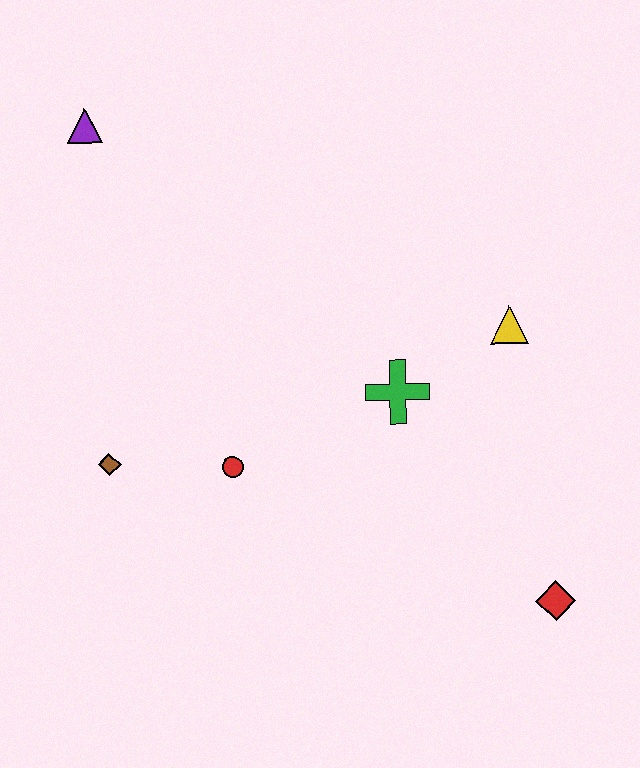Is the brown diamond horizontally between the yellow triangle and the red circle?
No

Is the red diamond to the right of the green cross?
Yes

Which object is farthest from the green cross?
The purple triangle is farthest from the green cross.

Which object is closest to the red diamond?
The green cross is closest to the red diamond.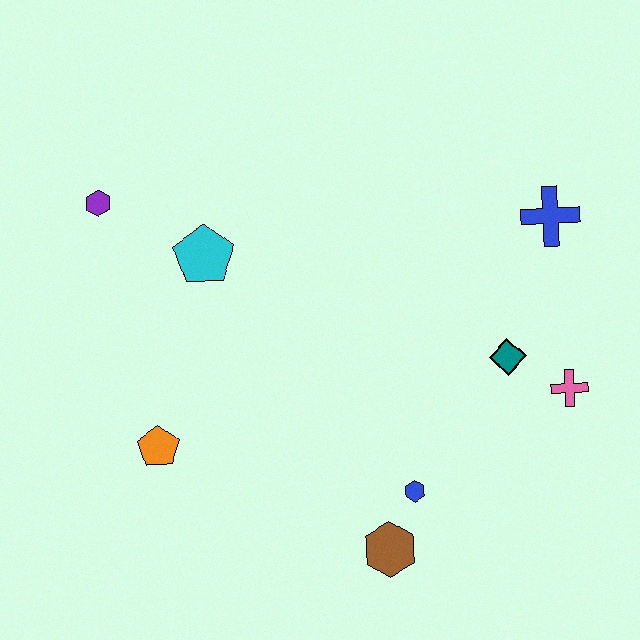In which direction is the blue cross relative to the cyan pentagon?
The blue cross is to the right of the cyan pentagon.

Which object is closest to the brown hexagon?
The blue hexagon is closest to the brown hexagon.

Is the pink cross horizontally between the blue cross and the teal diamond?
No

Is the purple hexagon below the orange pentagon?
No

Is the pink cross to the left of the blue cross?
No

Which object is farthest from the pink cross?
The purple hexagon is farthest from the pink cross.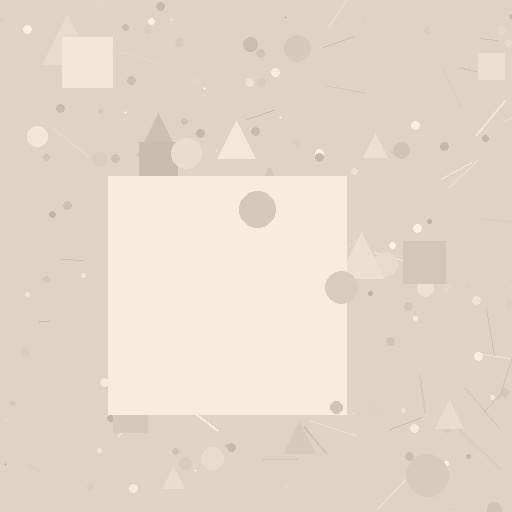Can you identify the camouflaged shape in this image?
The camouflaged shape is a square.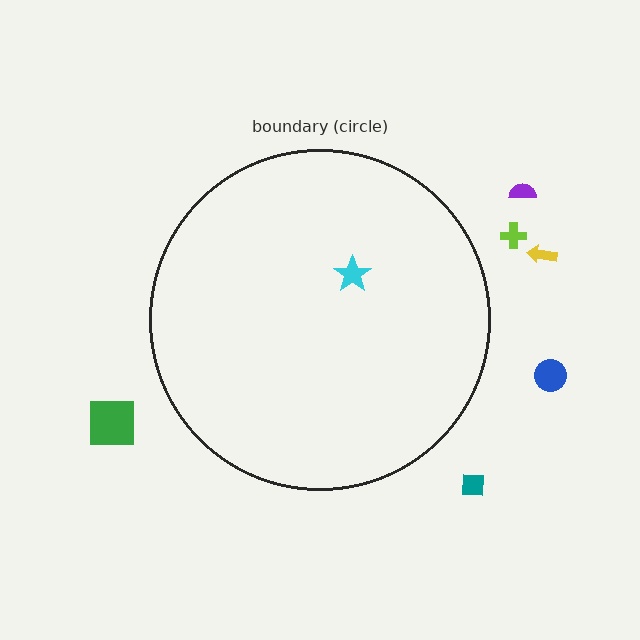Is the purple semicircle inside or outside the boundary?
Outside.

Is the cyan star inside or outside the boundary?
Inside.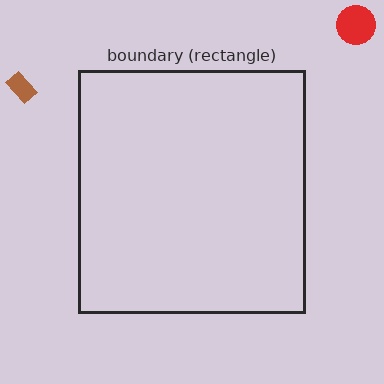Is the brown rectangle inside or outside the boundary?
Outside.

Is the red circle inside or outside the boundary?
Outside.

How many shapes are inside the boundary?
0 inside, 2 outside.